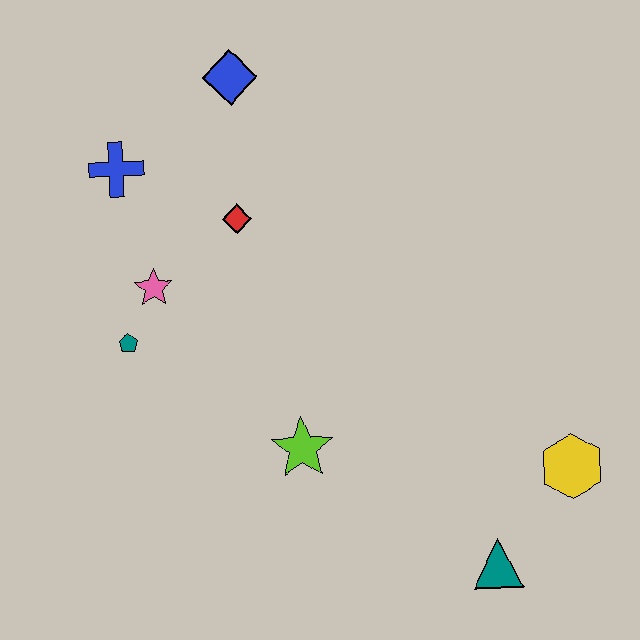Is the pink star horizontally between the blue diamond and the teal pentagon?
Yes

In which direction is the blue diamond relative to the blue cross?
The blue diamond is to the right of the blue cross.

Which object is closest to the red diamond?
The pink star is closest to the red diamond.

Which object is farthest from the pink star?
The yellow hexagon is farthest from the pink star.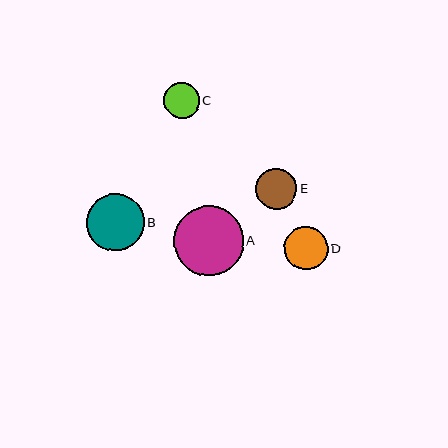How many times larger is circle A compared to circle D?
Circle A is approximately 1.6 times the size of circle D.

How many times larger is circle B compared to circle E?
Circle B is approximately 1.4 times the size of circle E.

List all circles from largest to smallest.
From largest to smallest: A, B, D, E, C.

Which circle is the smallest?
Circle C is the smallest with a size of approximately 36 pixels.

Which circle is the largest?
Circle A is the largest with a size of approximately 69 pixels.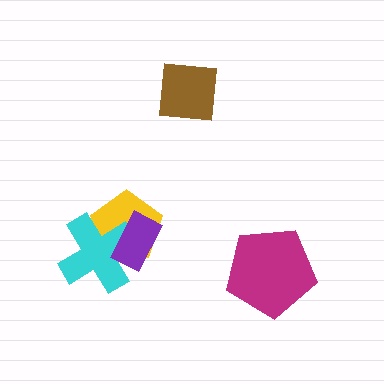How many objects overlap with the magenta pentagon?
0 objects overlap with the magenta pentagon.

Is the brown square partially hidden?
No, no other shape covers it.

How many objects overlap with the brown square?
0 objects overlap with the brown square.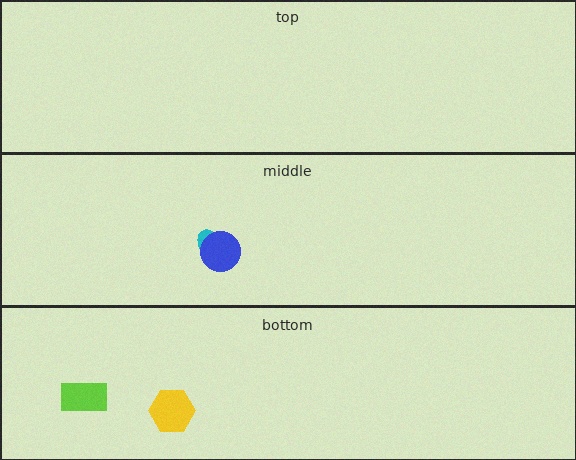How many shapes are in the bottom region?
2.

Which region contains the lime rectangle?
The bottom region.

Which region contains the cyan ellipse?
The middle region.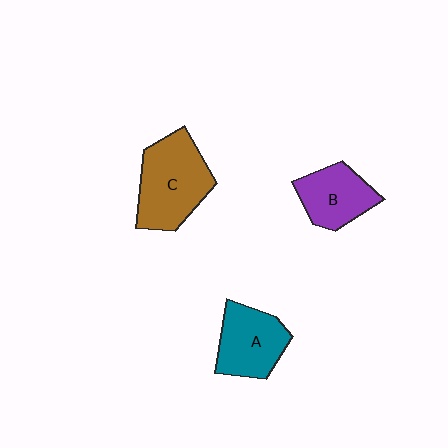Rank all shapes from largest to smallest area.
From largest to smallest: C (brown), A (teal), B (purple).